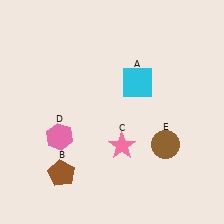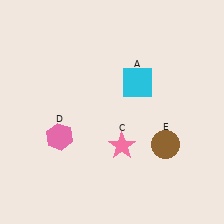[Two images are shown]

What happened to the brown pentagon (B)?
The brown pentagon (B) was removed in Image 2. It was in the bottom-left area of Image 1.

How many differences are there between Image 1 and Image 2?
There is 1 difference between the two images.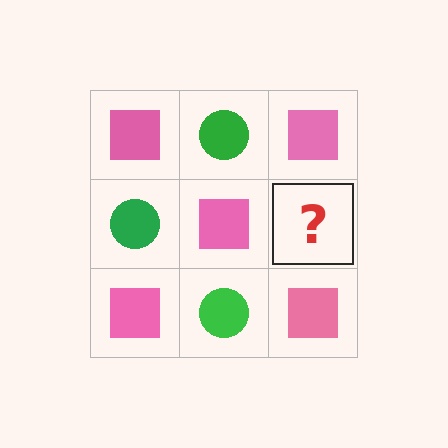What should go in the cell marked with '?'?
The missing cell should contain a green circle.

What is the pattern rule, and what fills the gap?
The rule is that it alternates pink square and green circle in a checkerboard pattern. The gap should be filled with a green circle.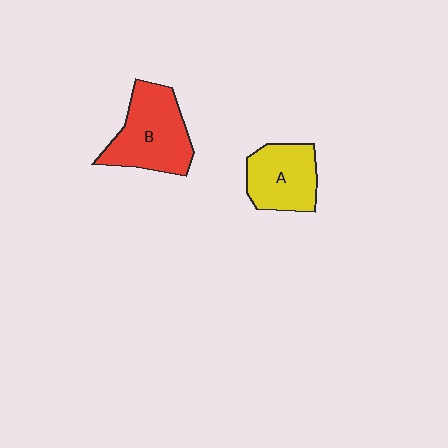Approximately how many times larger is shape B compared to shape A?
Approximately 1.3 times.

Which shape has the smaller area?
Shape A (yellow).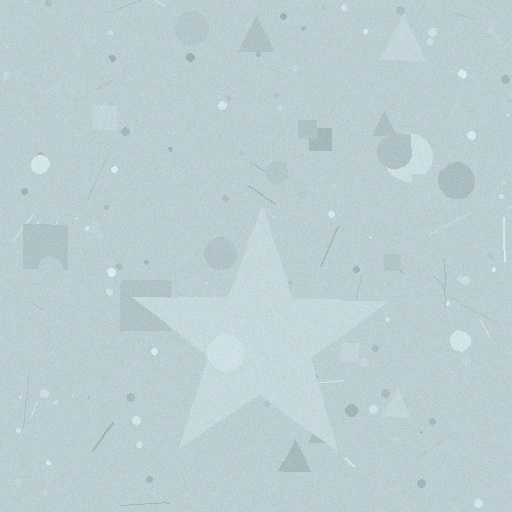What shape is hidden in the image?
A star is hidden in the image.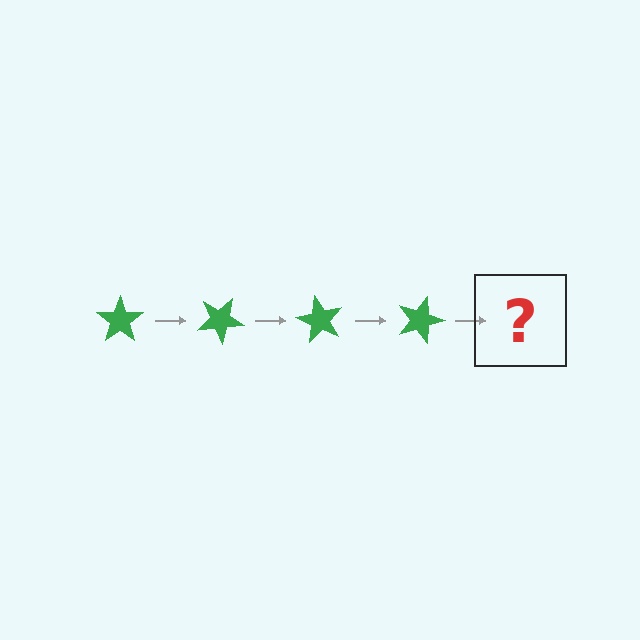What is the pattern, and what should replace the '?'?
The pattern is that the star rotates 30 degrees each step. The '?' should be a green star rotated 120 degrees.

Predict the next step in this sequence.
The next step is a green star rotated 120 degrees.